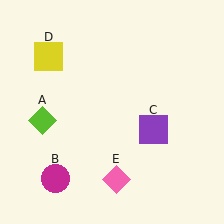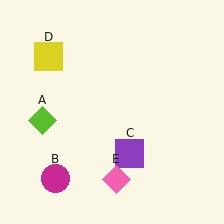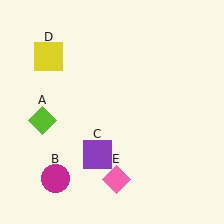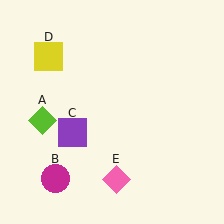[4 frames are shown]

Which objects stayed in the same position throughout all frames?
Lime diamond (object A) and magenta circle (object B) and yellow square (object D) and pink diamond (object E) remained stationary.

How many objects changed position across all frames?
1 object changed position: purple square (object C).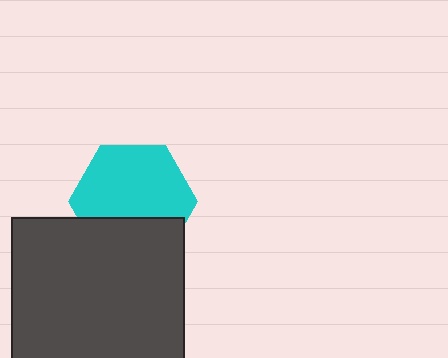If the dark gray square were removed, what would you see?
You would see the complete cyan hexagon.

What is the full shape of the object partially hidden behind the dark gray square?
The partially hidden object is a cyan hexagon.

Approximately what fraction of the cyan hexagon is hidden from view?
Roughly 32% of the cyan hexagon is hidden behind the dark gray square.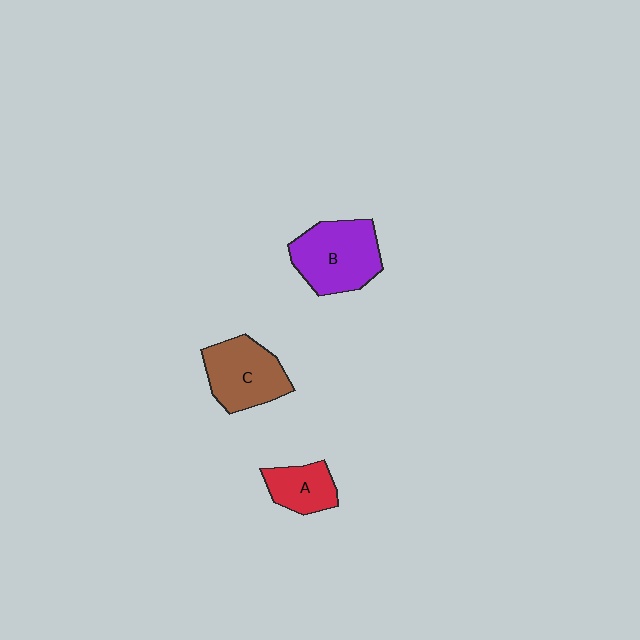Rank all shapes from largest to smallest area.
From largest to smallest: B (purple), C (brown), A (red).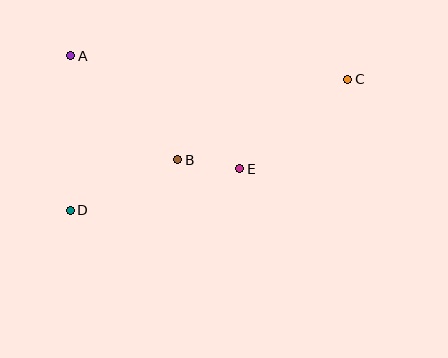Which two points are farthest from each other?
Points C and D are farthest from each other.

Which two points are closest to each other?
Points B and E are closest to each other.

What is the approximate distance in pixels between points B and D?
The distance between B and D is approximately 119 pixels.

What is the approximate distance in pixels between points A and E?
The distance between A and E is approximately 203 pixels.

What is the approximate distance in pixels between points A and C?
The distance between A and C is approximately 278 pixels.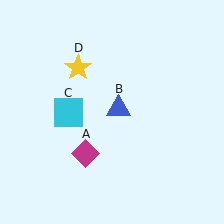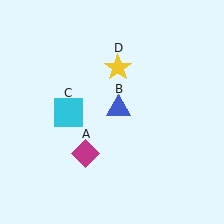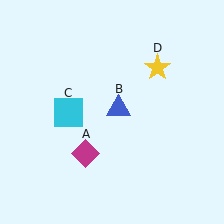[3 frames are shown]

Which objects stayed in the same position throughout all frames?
Magenta diamond (object A) and blue triangle (object B) and cyan square (object C) remained stationary.